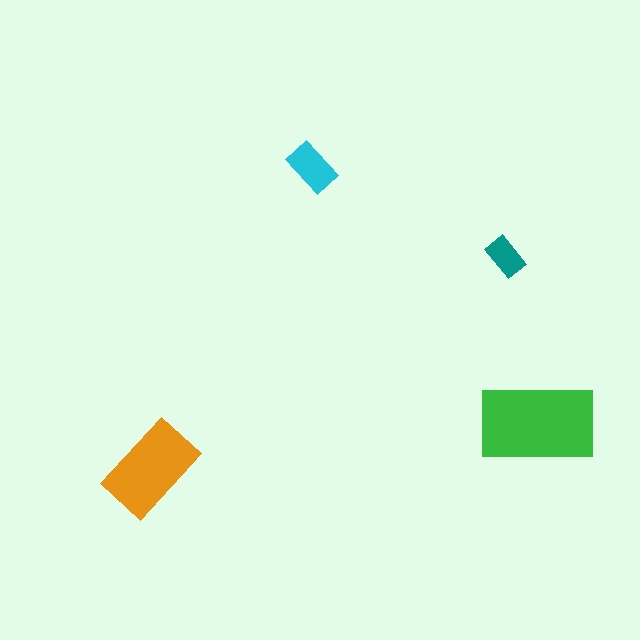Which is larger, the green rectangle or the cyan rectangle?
The green one.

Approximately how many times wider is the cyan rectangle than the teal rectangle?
About 1.5 times wider.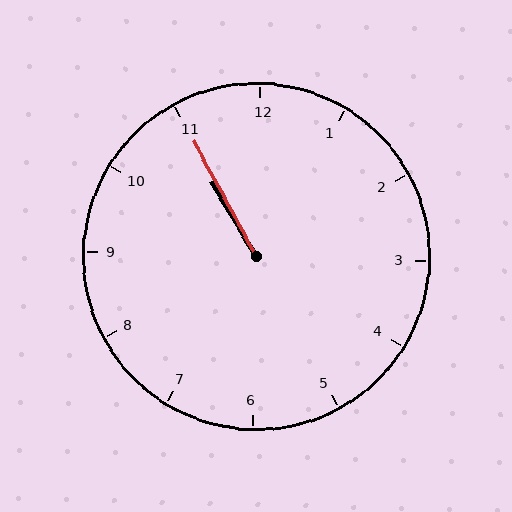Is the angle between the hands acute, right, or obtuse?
It is acute.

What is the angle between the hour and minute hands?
Approximately 2 degrees.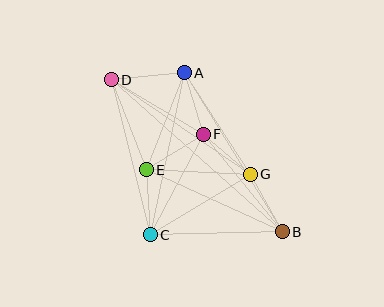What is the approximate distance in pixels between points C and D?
The distance between C and D is approximately 160 pixels.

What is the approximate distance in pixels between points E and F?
The distance between E and F is approximately 67 pixels.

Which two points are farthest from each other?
Points B and D are farthest from each other.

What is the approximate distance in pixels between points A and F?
The distance between A and F is approximately 65 pixels.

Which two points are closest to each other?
Points F and G are closest to each other.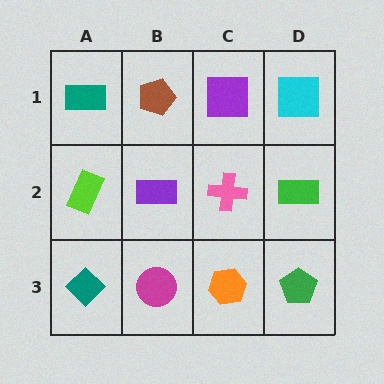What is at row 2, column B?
A purple rectangle.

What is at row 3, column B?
A magenta circle.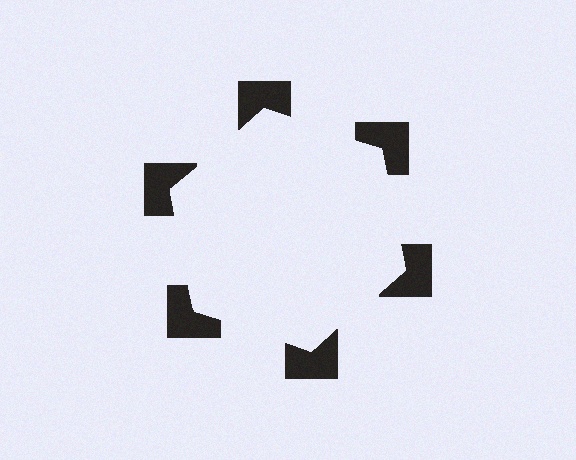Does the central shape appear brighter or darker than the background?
It typically appears slightly brighter than the background, even though no actual brightness change is drawn.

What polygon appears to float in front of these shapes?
An illusory hexagon — its edges are inferred from the aligned wedge cuts in the notched squares, not physically drawn.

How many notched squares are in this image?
There are 6 — one at each vertex of the illusory hexagon.